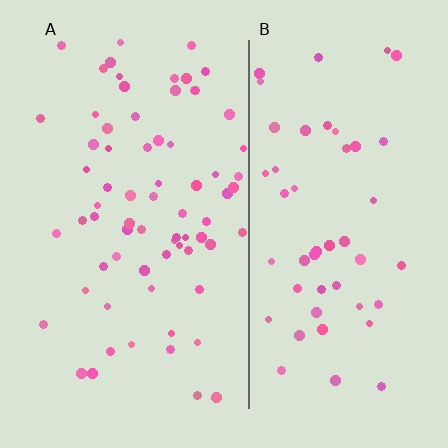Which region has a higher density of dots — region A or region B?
A (the left).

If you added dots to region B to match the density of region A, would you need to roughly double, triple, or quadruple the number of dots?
Approximately double.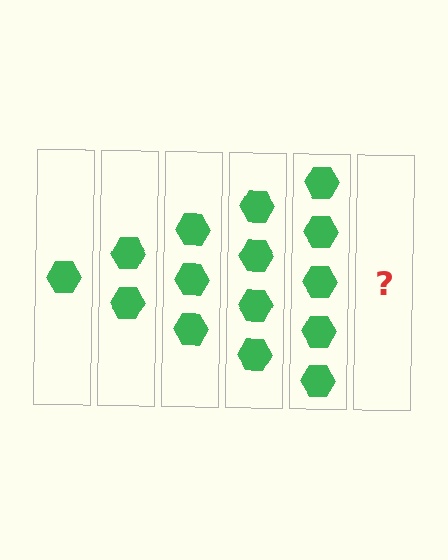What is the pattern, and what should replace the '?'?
The pattern is that each step adds one more hexagon. The '?' should be 6 hexagons.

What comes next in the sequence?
The next element should be 6 hexagons.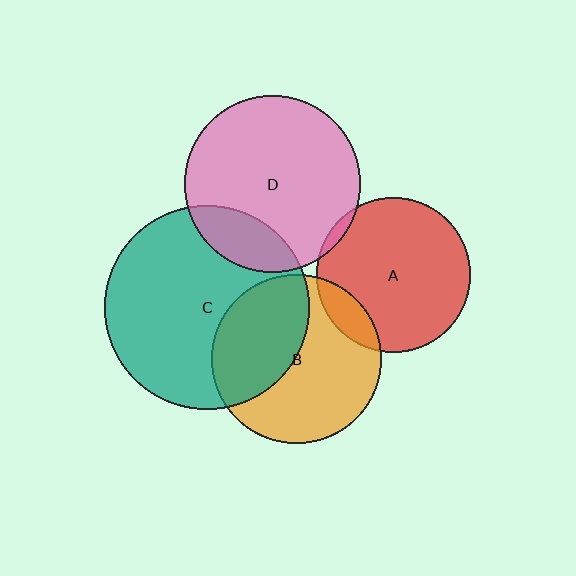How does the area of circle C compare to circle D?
Approximately 1.3 times.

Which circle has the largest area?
Circle C (teal).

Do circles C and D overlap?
Yes.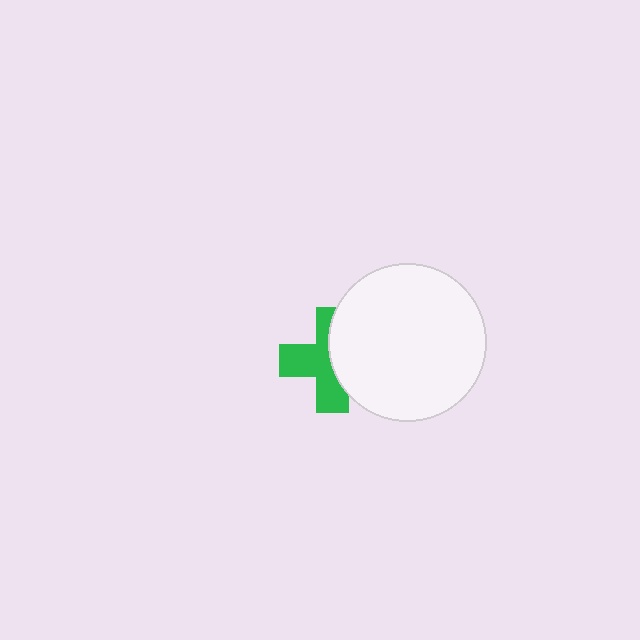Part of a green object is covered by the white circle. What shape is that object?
It is a cross.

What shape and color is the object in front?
The object in front is a white circle.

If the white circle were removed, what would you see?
You would see the complete green cross.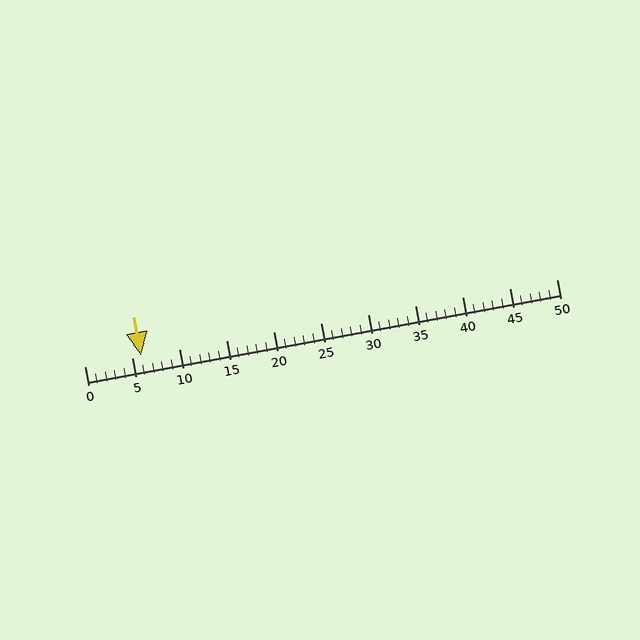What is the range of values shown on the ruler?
The ruler shows values from 0 to 50.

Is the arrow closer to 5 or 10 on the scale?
The arrow is closer to 5.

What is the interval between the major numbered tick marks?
The major tick marks are spaced 5 units apart.